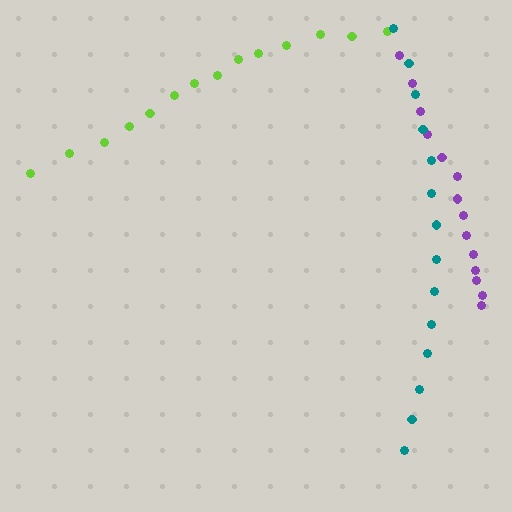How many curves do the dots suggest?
There are 3 distinct paths.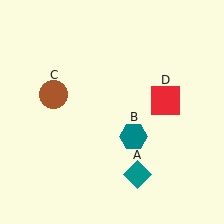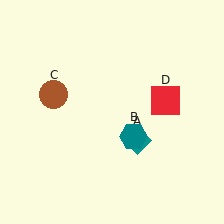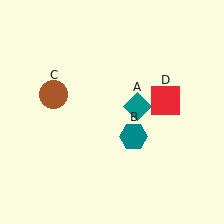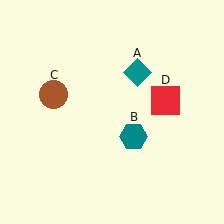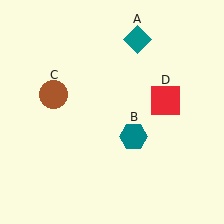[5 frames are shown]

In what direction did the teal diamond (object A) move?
The teal diamond (object A) moved up.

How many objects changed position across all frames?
1 object changed position: teal diamond (object A).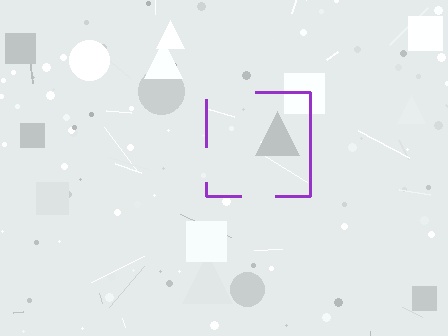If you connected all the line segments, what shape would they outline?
They would outline a square.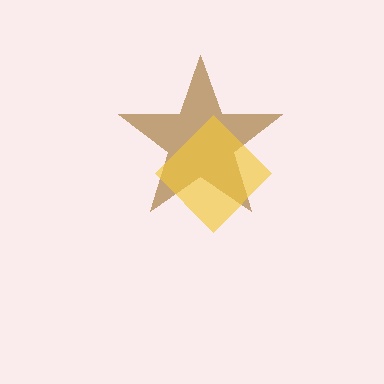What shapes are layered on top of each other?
The layered shapes are: a brown star, a yellow diamond.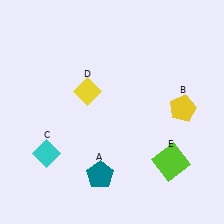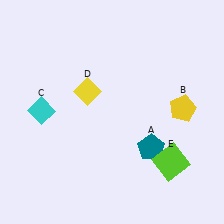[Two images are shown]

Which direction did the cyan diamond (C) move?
The cyan diamond (C) moved up.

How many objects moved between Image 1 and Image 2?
2 objects moved between the two images.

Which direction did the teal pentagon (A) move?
The teal pentagon (A) moved right.